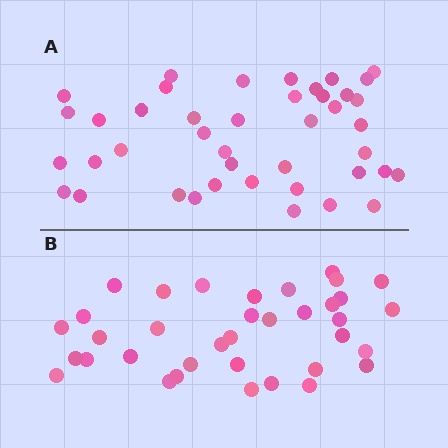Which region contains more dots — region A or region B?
Region A (the top region) has more dots.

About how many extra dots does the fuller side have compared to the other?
Region A has about 6 more dots than region B.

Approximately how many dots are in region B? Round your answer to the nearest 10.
About 40 dots. (The exact count is 36, which rounds to 40.)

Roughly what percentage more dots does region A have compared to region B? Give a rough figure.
About 15% more.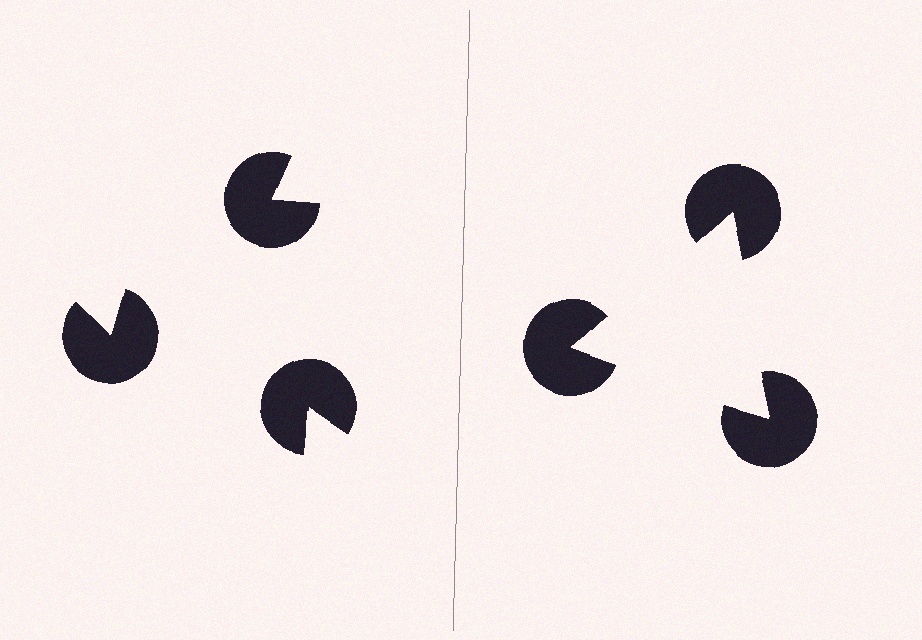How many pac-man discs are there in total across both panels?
6 — 3 on each side.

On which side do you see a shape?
An illusory triangle appears on the right side. On the left side the wedge cuts are rotated, so no coherent shape forms.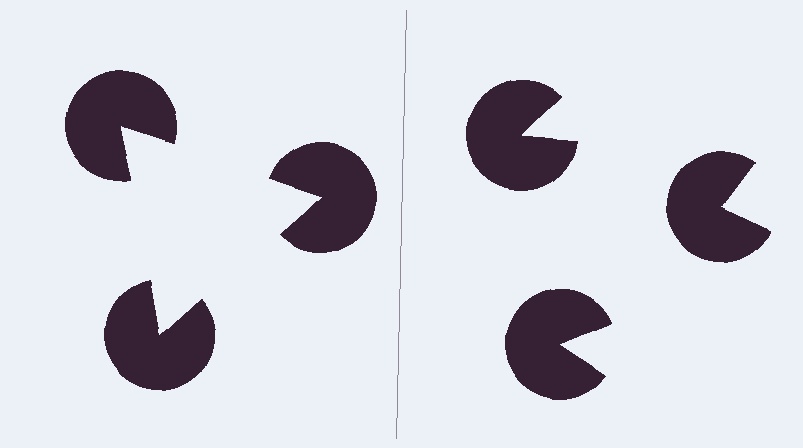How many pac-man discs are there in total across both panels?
6 — 3 on each side.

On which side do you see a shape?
An illusory triangle appears on the left side. On the right side the wedge cuts are rotated, so no coherent shape forms.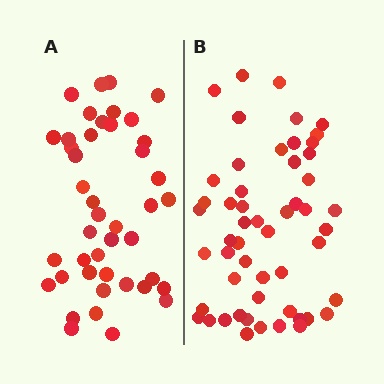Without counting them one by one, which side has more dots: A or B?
Region B (the right region) has more dots.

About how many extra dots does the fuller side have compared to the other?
Region B has roughly 10 or so more dots than region A.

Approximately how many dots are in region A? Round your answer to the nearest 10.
About 40 dots. (The exact count is 43, which rounds to 40.)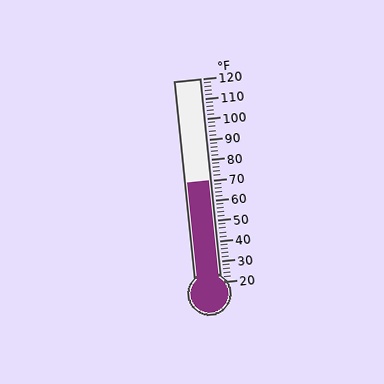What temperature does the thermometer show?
The thermometer shows approximately 70°F.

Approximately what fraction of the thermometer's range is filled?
The thermometer is filled to approximately 50% of its range.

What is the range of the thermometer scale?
The thermometer scale ranges from 20°F to 120°F.